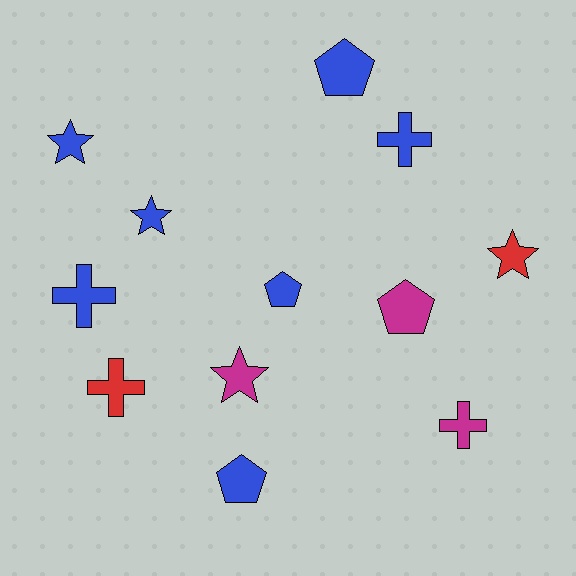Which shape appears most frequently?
Star, with 4 objects.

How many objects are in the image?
There are 12 objects.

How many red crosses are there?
There is 1 red cross.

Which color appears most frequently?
Blue, with 7 objects.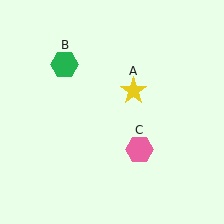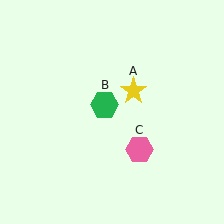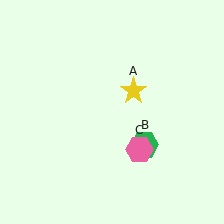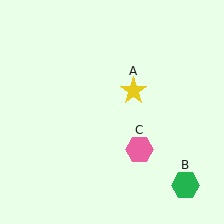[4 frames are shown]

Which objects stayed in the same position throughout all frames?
Yellow star (object A) and pink hexagon (object C) remained stationary.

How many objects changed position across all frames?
1 object changed position: green hexagon (object B).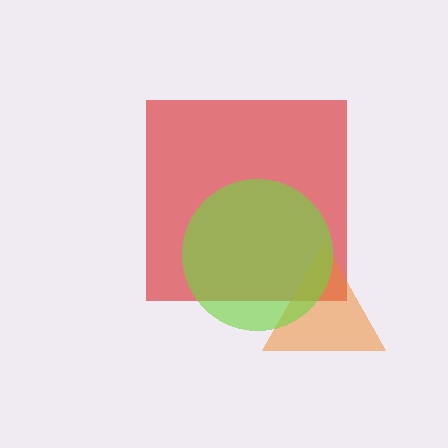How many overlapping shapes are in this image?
There are 3 overlapping shapes in the image.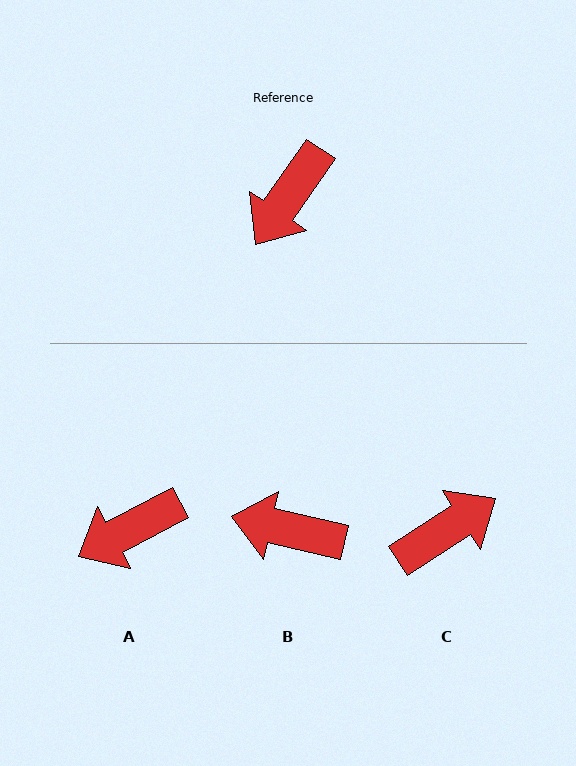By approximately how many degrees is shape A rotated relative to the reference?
Approximately 27 degrees clockwise.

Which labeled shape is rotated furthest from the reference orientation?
C, about 158 degrees away.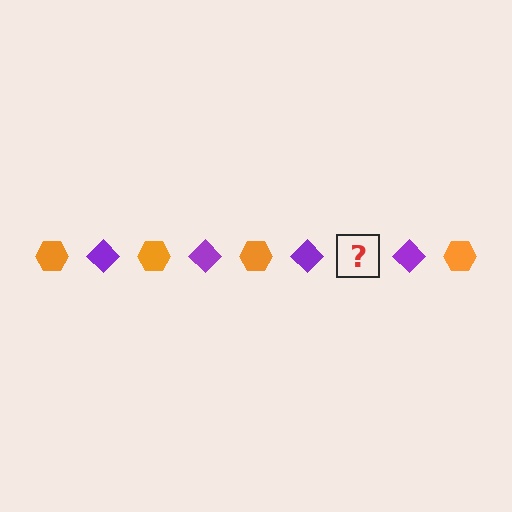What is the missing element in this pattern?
The missing element is an orange hexagon.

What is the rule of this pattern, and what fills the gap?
The rule is that the pattern alternates between orange hexagon and purple diamond. The gap should be filled with an orange hexagon.